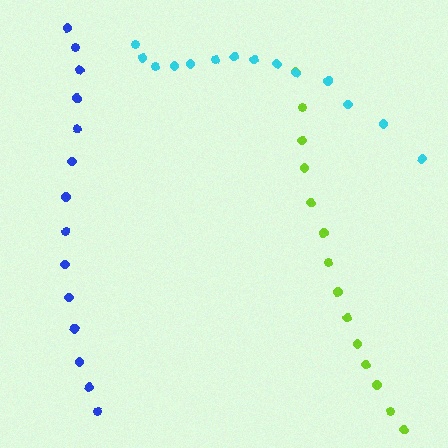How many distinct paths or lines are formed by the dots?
There are 3 distinct paths.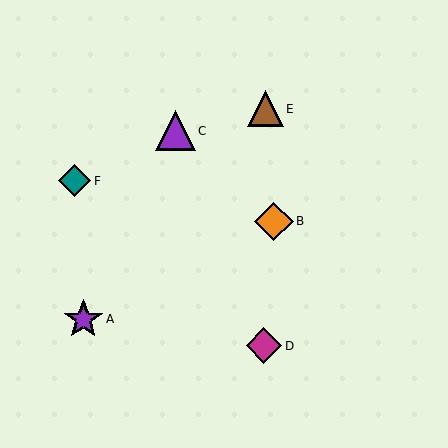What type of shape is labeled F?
Shape F is a teal diamond.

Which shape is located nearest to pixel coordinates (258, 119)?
The brown triangle (labeled E) at (265, 109) is nearest to that location.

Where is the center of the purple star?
The center of the purple star is at (83, 319).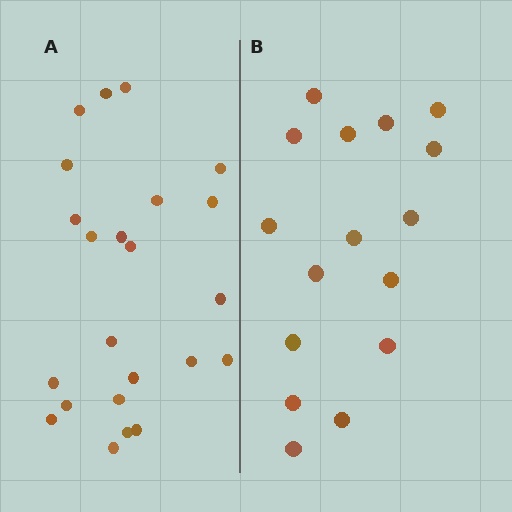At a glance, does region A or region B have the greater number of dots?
Region A (the left region) has more dots.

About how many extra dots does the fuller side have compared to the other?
Region A has roughly 8 or so more dots than region B.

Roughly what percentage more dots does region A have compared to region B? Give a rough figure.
About 45% more.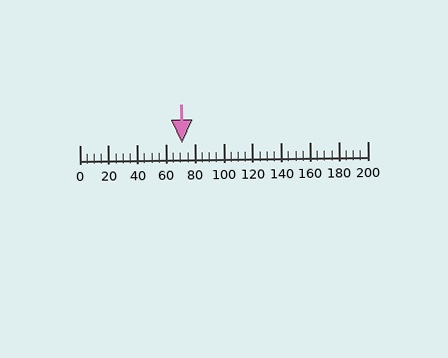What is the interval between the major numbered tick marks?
The major tick marks are spaced 20 units apart.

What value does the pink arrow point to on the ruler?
The pink arrow points to approximately 71.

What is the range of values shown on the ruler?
The ruler shows values from 0 to 200.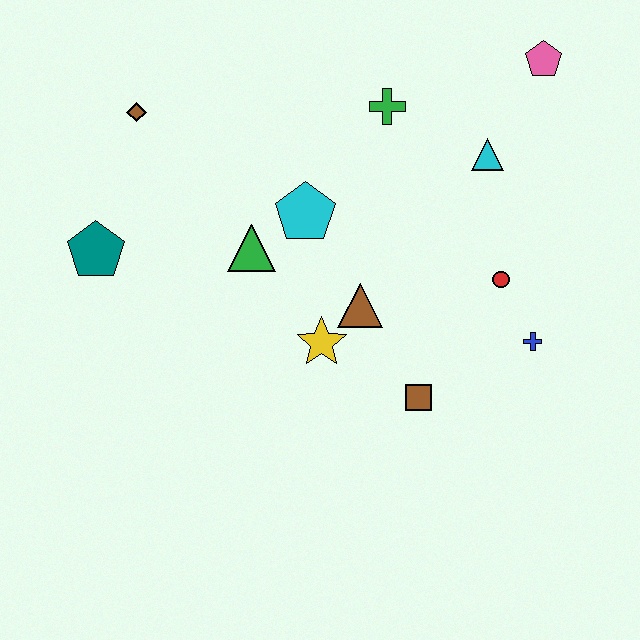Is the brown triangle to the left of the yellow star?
No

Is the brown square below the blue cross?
Yes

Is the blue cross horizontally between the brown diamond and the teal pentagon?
No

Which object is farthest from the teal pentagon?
The pink pentagon is farthest from the teal pentagon.